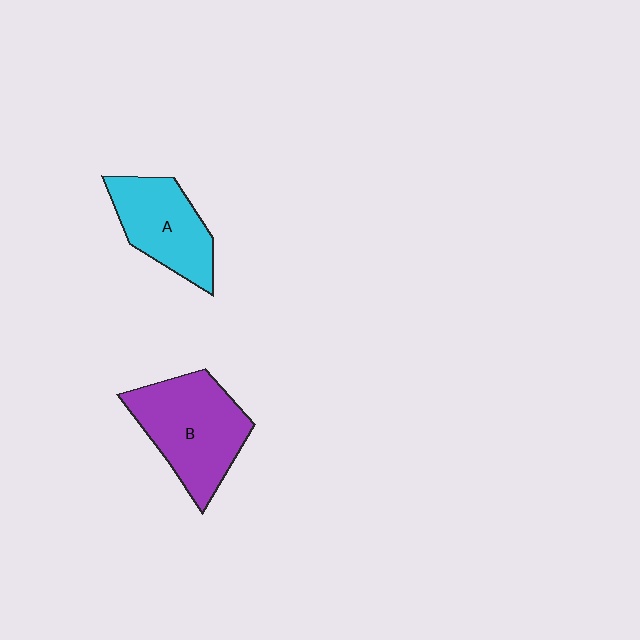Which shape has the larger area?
Shape B (purple).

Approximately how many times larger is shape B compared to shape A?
Approximately 1.3 times.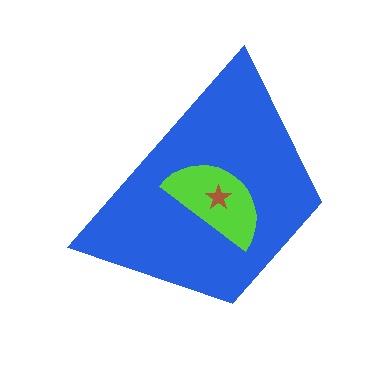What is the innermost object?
The brown star.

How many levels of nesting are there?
3.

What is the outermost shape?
The blue trapezoid.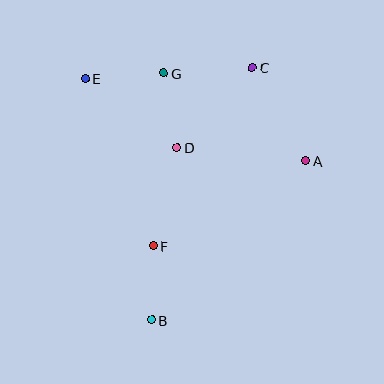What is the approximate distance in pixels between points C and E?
The distance between C and E is approximately 168 pixels.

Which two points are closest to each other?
Points B and F are closest to each other.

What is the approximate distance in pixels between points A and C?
The distance between A and C is approximately 107 pixels.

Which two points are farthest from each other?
Points B and C are farthest from each other.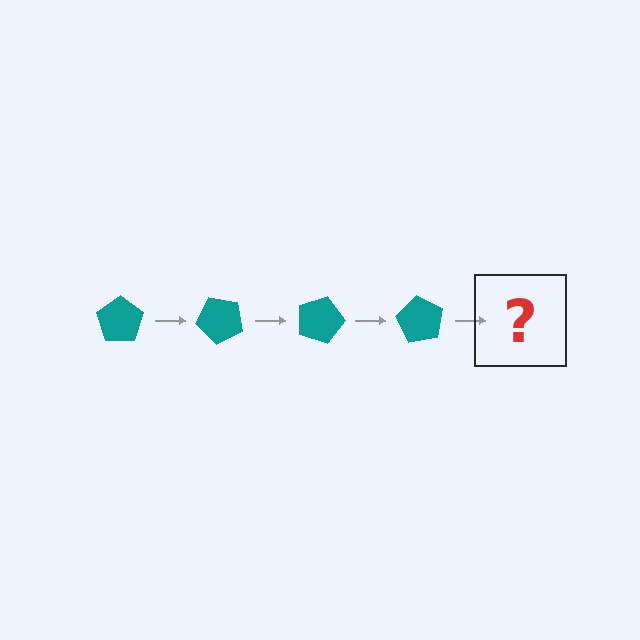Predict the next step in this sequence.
The next step is a teal pentagon rotated 180 degrees.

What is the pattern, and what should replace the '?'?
The pattern is that the pentagon rotates 45 degrees each step. The '?' should be a teal pentagon rotated 180 degrees.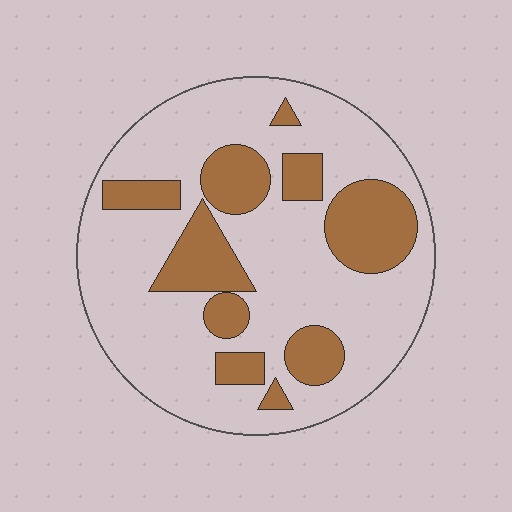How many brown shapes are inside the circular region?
10.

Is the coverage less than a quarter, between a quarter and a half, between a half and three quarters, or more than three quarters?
Between a quarter and a half.